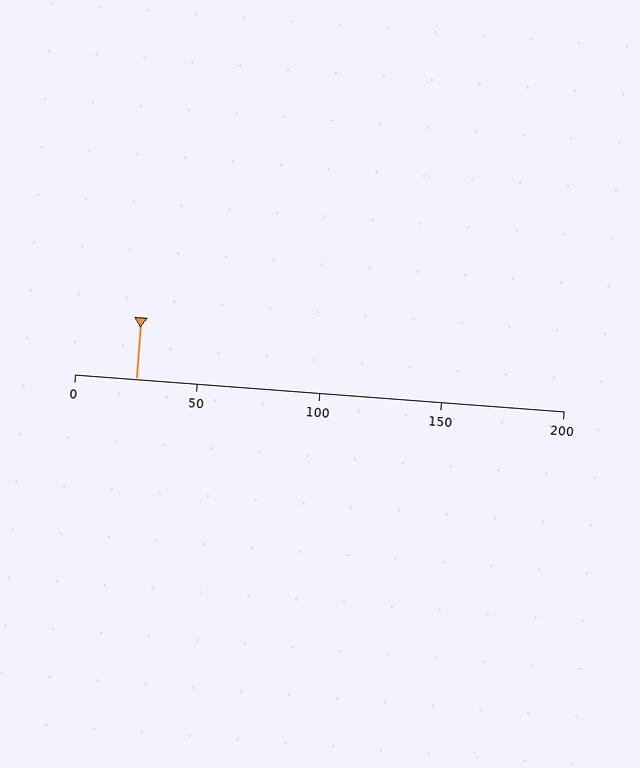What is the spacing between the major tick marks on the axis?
The major ticks are spaced 50 apart.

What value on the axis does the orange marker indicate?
The marker indicates approximately 25.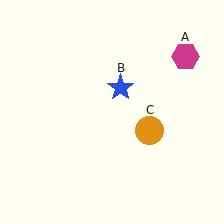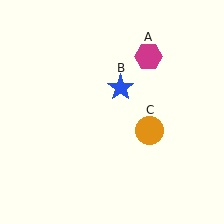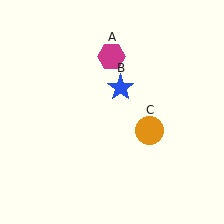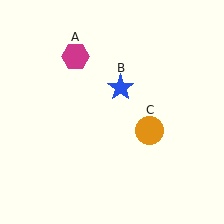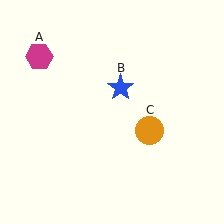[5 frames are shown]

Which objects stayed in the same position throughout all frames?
Blue star (object B) and orange circle (object C) remained stationary.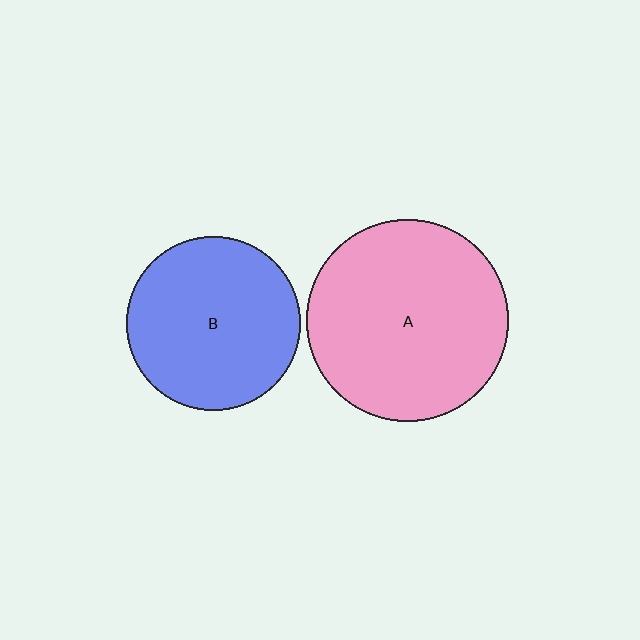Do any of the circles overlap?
No, none of the circles overlap.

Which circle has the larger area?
Circle A (pink).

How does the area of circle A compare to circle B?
Approximately 1.4 times.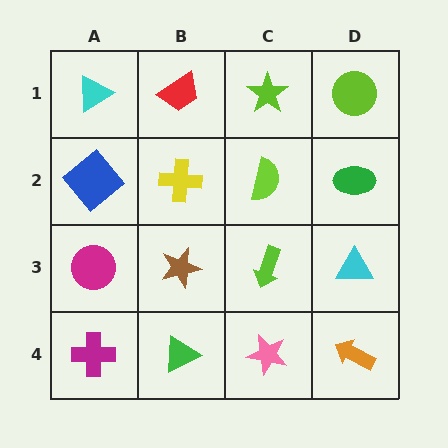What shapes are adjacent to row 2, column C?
A lime star (row 1, column C), a lime arrow (row 3, column C), a yellow cross (row 2, column B), a green ellipse (row 2, column D).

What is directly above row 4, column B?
A brown star.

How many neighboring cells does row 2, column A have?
3.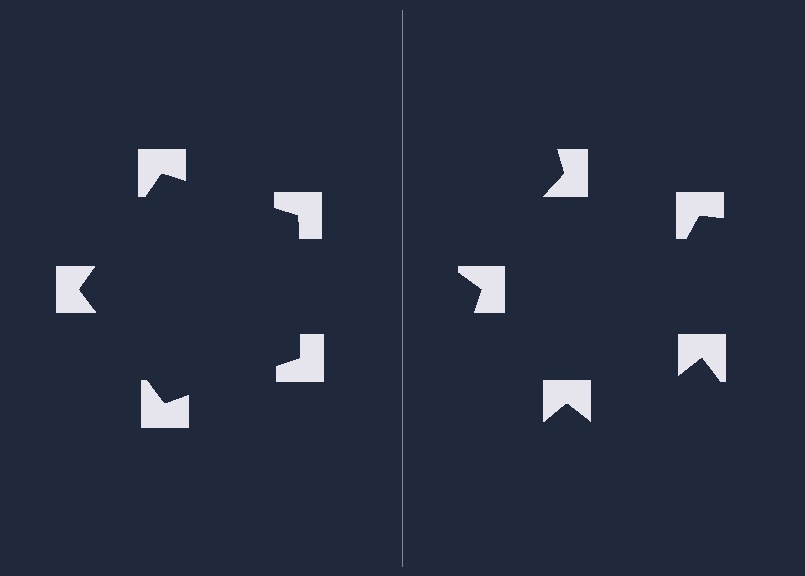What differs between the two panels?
The notched squares are positioned identically on both sides; only the wedge orientations differ. On the left they align to a pentagon; on the right they are misaligned.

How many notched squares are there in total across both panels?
10 — 5 on each side.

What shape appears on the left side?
An illusory pentagon.